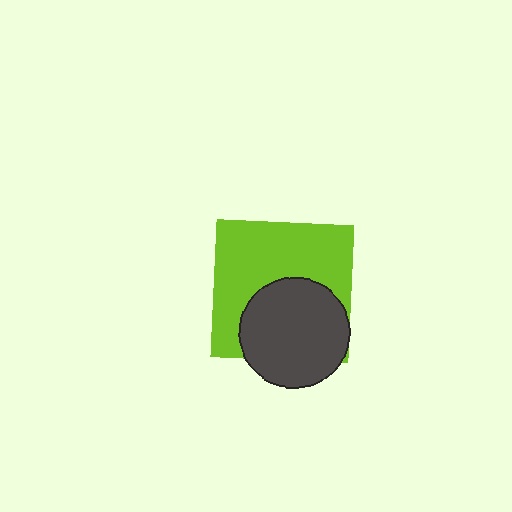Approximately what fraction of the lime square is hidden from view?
Roughly 42% of the lime square is hidden behind the dark gray circle.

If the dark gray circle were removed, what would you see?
You would see the complete lime square.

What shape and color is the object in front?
The object in front is a dark gray circle.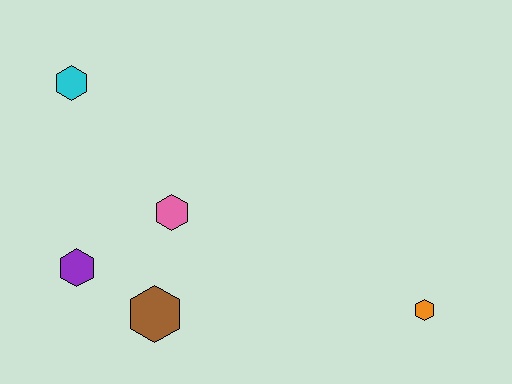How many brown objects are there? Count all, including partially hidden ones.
There is 1 brown object.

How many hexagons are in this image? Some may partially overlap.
There are 5 hexagons.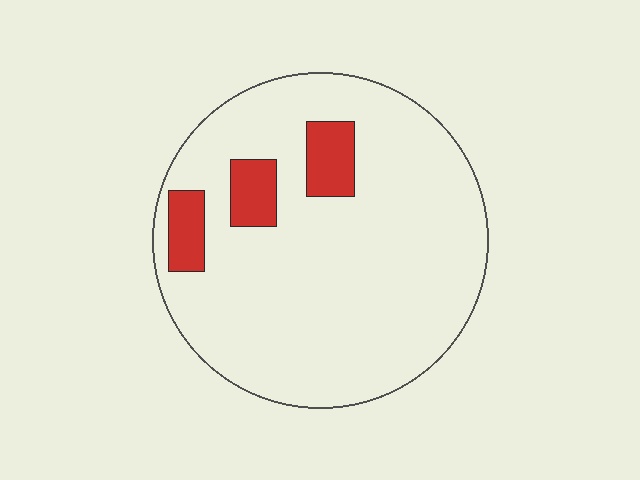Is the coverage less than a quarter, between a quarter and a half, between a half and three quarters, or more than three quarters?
Less than a quarter.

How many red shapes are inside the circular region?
3.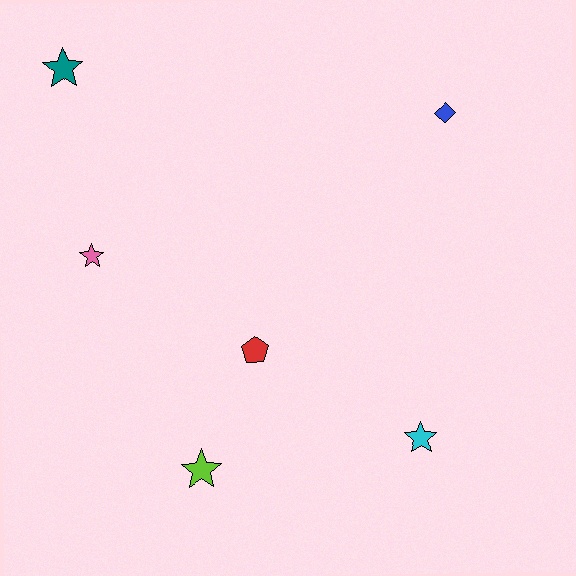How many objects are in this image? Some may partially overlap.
There are 6 objects.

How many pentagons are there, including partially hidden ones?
There is 1 pentagon.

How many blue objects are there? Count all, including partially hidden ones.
There is 1 blue object.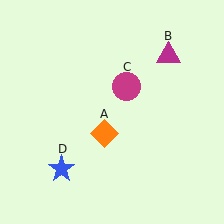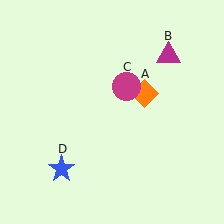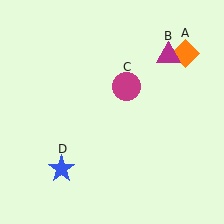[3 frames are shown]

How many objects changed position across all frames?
1 object changed position: orange diamond (object A).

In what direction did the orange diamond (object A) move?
The orange diamond (object A) moved up and to the right.